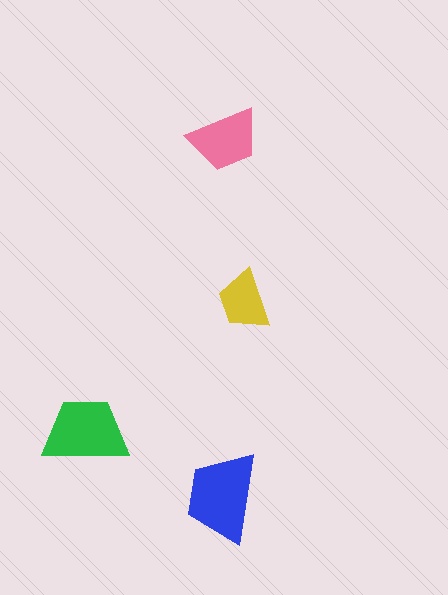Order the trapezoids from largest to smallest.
the blue one, the green one, the pink one, the yellow one.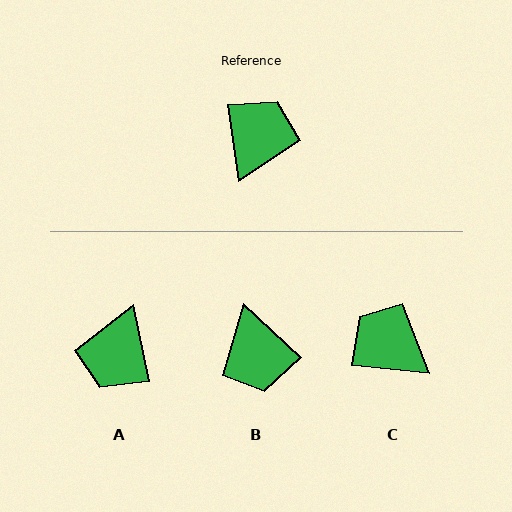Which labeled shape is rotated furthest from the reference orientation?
A, about 176 degrees away.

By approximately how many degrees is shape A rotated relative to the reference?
Approximately 176 degrees clockwise.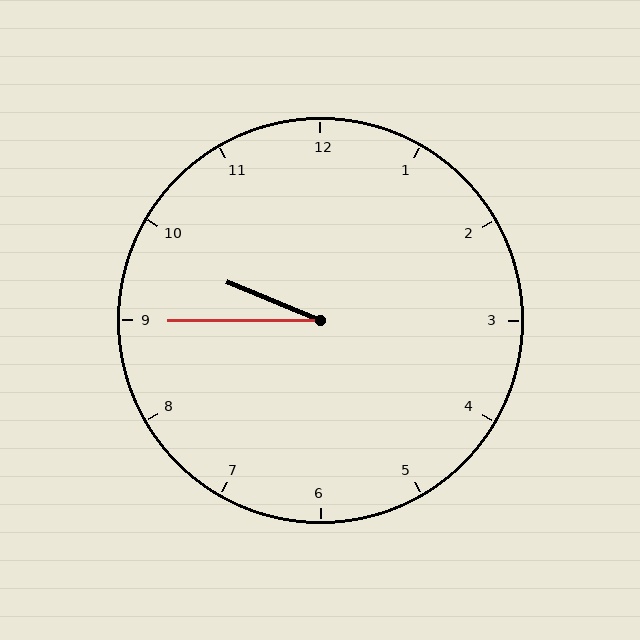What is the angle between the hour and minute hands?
Approximately 22 degrees.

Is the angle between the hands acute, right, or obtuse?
It is acute.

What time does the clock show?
9:45.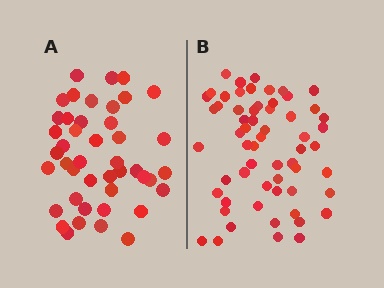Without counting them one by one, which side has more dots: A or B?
Region B (the right region) has more dots.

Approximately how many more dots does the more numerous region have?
Region B has approximately 15 more dots than region A.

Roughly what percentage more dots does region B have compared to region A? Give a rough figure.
About 35% more.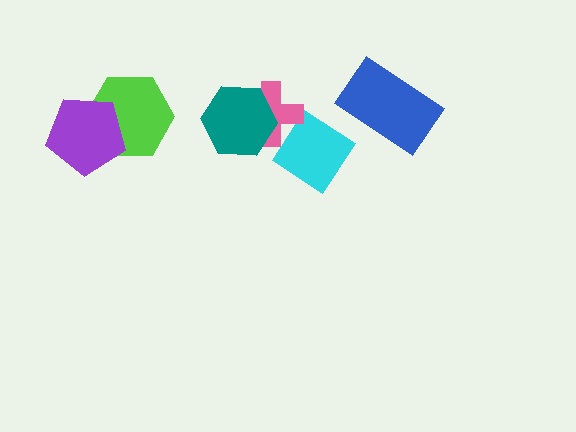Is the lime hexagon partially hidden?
Yes, it is partially covered by another shape.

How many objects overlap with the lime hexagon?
1 object overlaps with the lime hexagon.